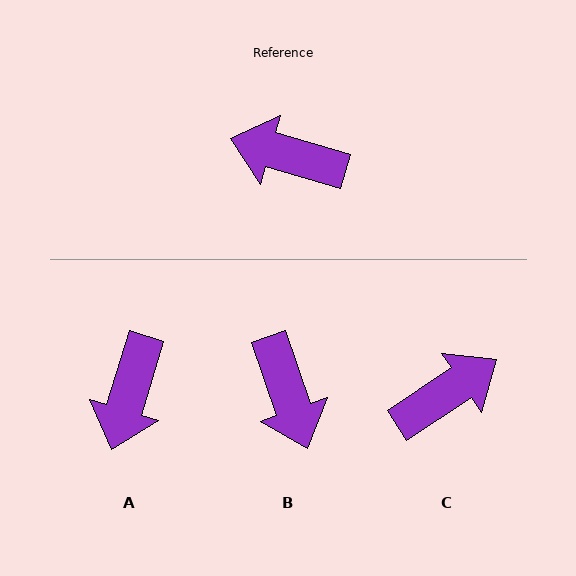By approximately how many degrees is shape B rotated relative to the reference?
Approximately 125 degrees counter-clockwise.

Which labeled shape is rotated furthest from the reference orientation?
C, about 130 degrees away.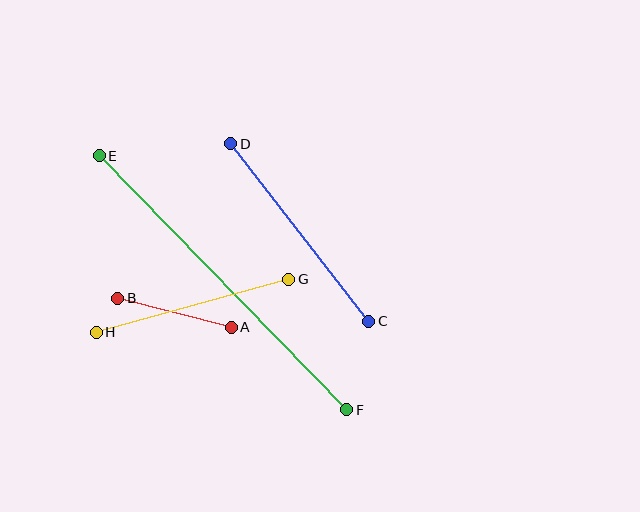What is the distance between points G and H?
The distance is approximately 200 pixels.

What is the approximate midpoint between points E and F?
The midpoint is at approximately (223, 283) pixels.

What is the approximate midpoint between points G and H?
The midpoint is at approximately (192, 306) pixels.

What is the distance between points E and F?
The distance is approximately 355 pixels.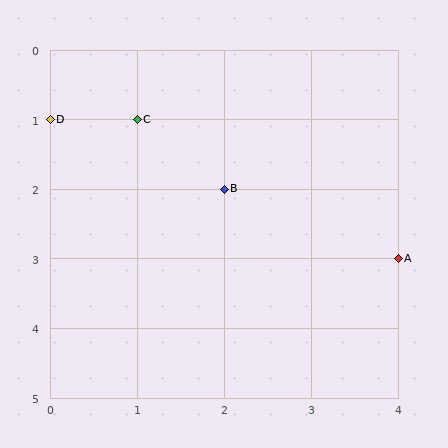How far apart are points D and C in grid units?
Points D and C are 1 column apart.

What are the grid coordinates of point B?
Point B is at grid coordinates (2, 2).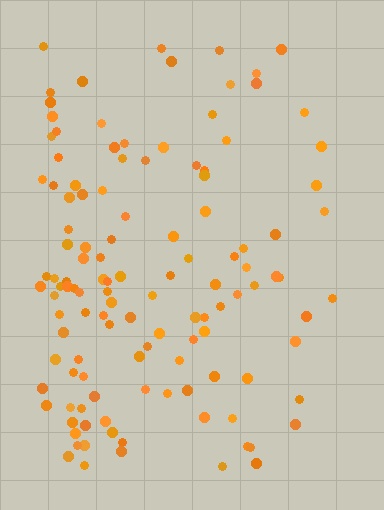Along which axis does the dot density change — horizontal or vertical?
Horizontal.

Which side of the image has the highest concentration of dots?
The left.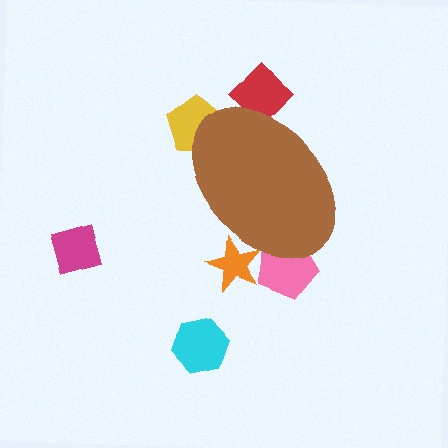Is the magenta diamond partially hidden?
No, the magenta diamond is fully visible.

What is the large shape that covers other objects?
A brown ellipse.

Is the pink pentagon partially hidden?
Yes, the pink pentagon is partially hidden behind the brown ellipse.